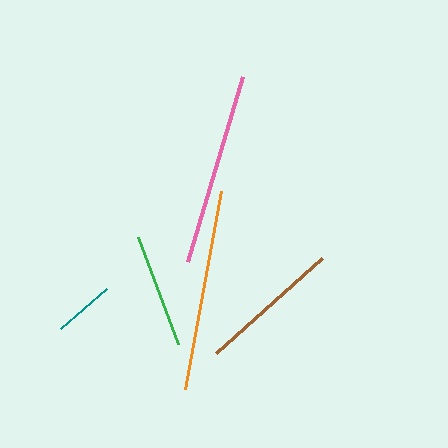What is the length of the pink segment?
The pink segment is approximately 193 pixels long.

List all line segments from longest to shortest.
From longest to shortest: orange, pink, brown, green, teal.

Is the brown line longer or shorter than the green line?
The brown line is longer than the green line.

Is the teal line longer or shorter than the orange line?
The orange line is longer than the teal line.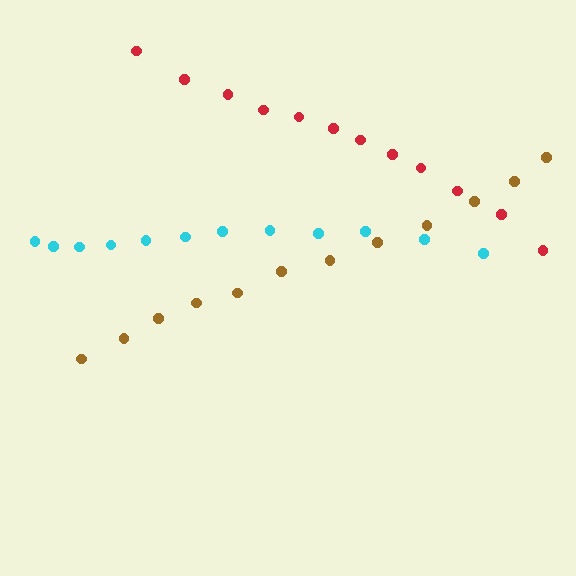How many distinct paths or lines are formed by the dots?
There are 3 distinct paths.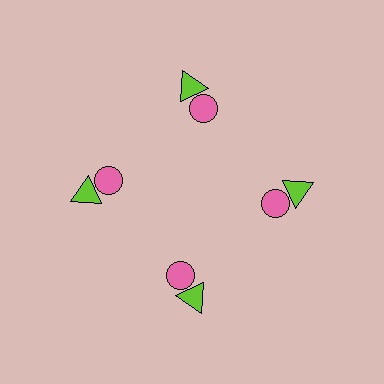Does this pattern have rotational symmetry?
Yes, this pattern has 4-fold rotational symmetry. It looks the same after rotating 90 degrees around the center.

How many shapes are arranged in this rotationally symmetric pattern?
There are 8 shapes, arranged in 4 groups of 2.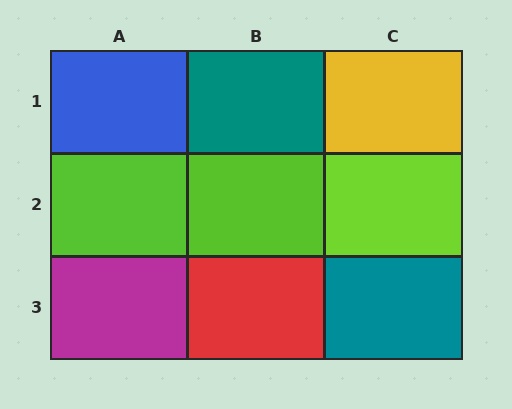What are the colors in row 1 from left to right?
Blue, teal, yellow.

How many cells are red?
1 cell is red.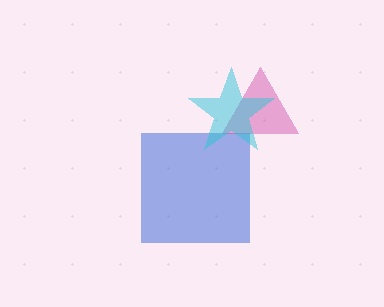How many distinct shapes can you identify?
There are 3 distinct shapes: a blue square, a magenta triangle, a cyan star.